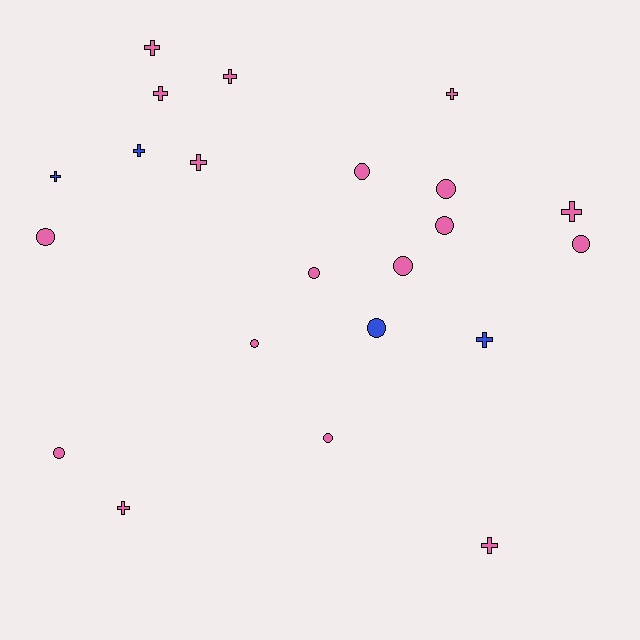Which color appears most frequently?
Pink, with 18 objects.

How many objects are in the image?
There are 22 objects.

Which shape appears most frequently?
Circle, with 11 objects.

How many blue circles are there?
There is 1 blue circle.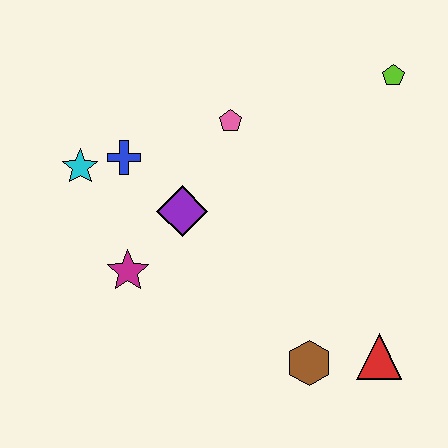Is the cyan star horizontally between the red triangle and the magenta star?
No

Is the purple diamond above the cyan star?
No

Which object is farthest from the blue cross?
The red triangle is farthest from the blue cross.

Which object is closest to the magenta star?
The purple diamond is closest to the magenta star.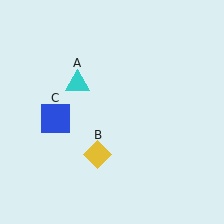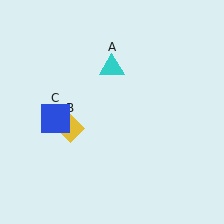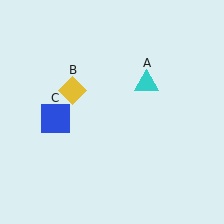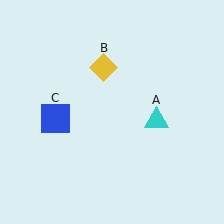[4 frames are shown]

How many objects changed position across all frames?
2 objects changed position: cyan triangle (object A), yellow diamond (object B).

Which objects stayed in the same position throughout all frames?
Blue square (object C) remained stationary.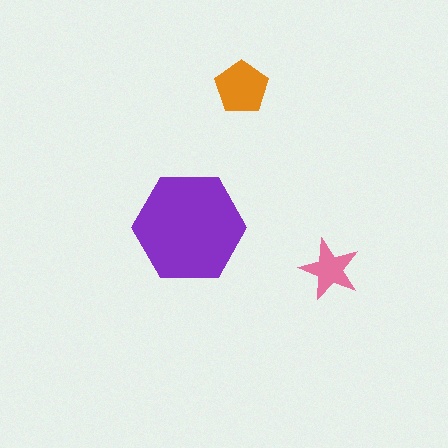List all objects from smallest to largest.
The pink star, the orange pentagon, the purple hexagon.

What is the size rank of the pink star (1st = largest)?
3rd.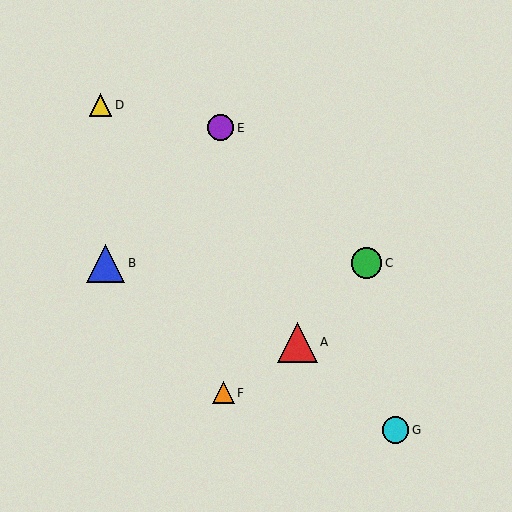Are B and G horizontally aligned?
No, B is at y≈263 and G is at y≈430.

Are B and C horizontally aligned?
Yes, both are at y≈263.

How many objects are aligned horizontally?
2 objects (B, C) are aligned horizontally.